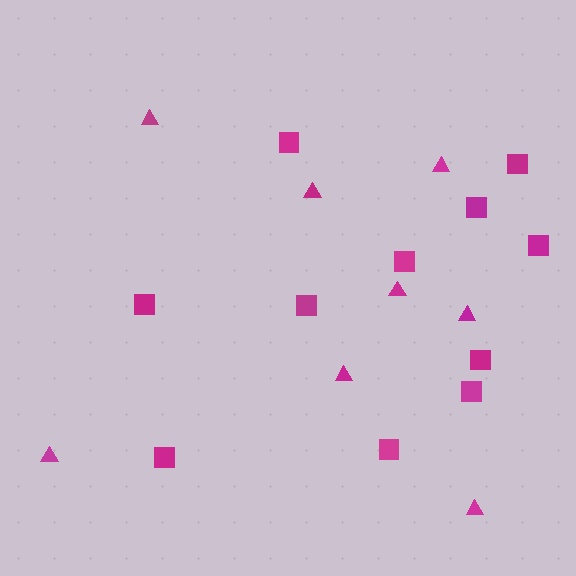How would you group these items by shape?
There are 2 groups: one group of triangles (8) and one group of squares (11).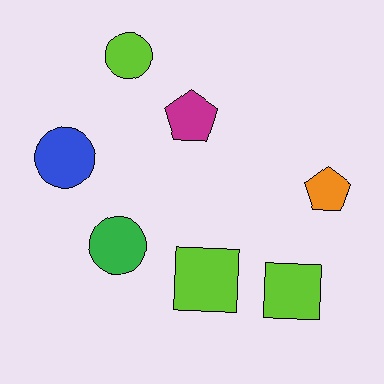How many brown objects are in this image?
There are no brown objects.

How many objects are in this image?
There are 7 objects.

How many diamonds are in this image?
There are no diamonds.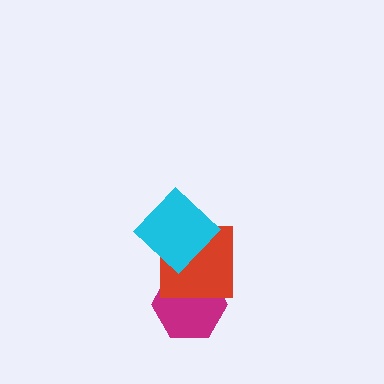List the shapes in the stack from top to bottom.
From top to bottom: the cyan diamond, the red square, the magenta hexagon.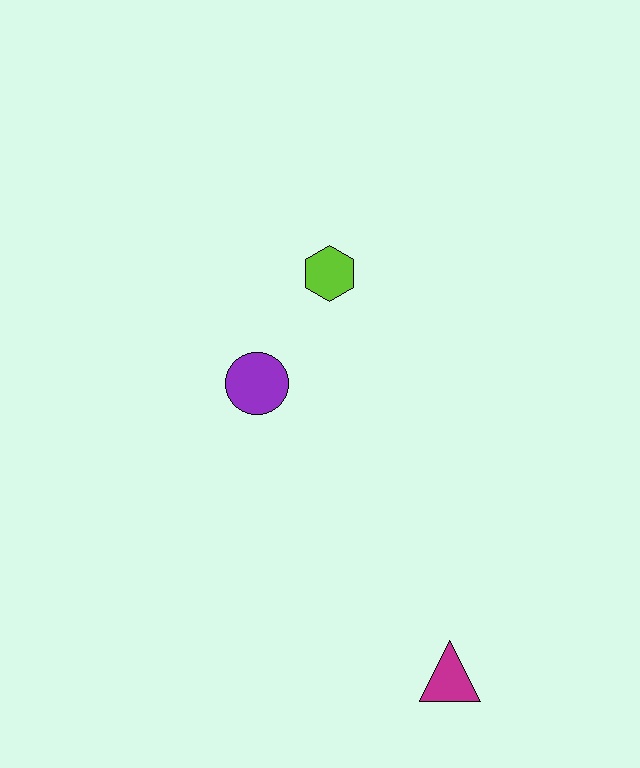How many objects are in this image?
There are 3 objects.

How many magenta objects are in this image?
There is 1 magenta object.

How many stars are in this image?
There are no stars.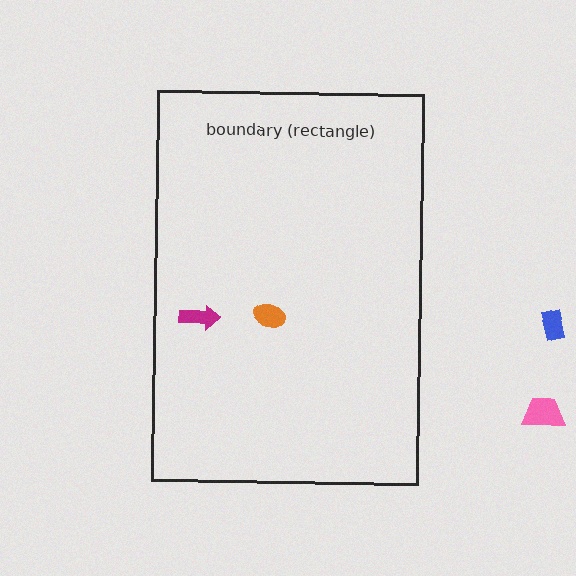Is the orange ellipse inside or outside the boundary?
Inside.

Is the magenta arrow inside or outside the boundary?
Inside.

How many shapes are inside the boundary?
2 inside, 2 outside.